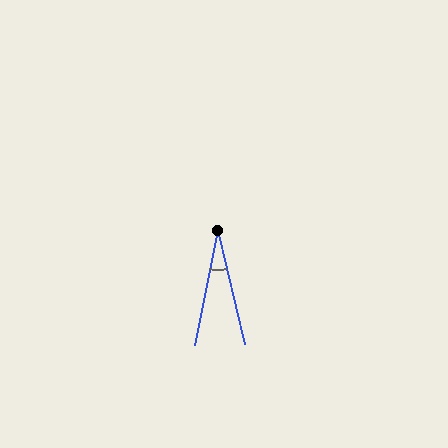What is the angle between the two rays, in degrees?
Approximately 24 degrees.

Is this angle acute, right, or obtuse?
It is acute.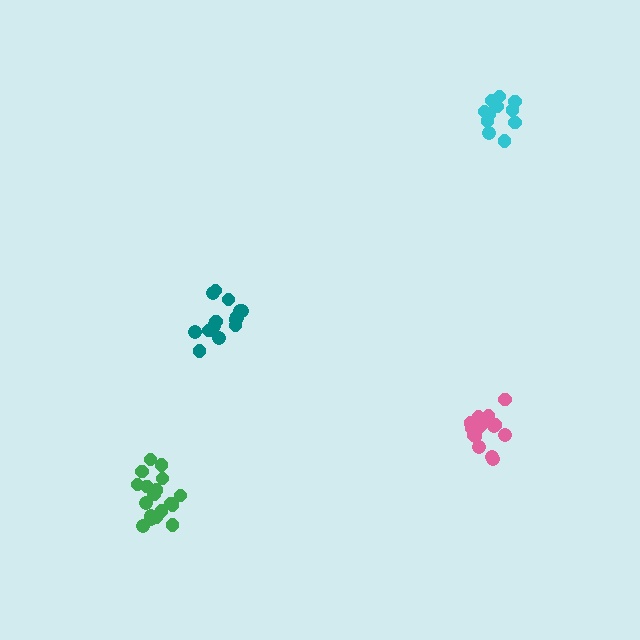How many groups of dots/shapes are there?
There are 4 groups.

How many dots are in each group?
Group 1: 17 dots, Group 2: 16 dots, Group 3: 12 dots, Group 4: 18 dots (63 total).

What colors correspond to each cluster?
The clusters are colored: teal, pink, cyan, green.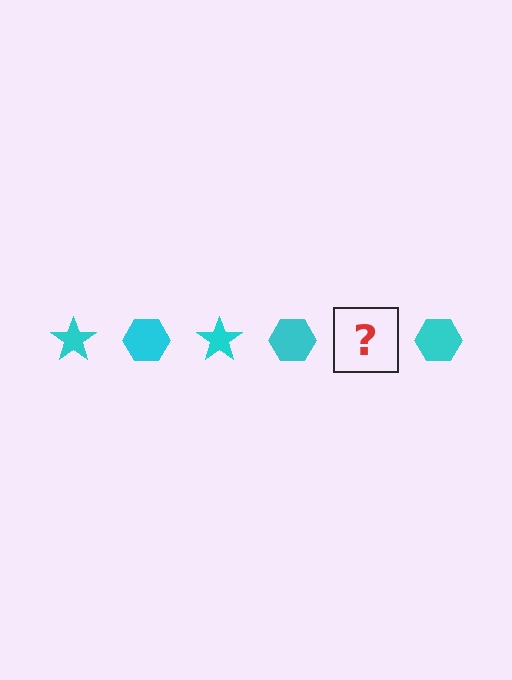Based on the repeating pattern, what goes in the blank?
The blank should be a cyan star.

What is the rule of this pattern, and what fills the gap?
The rule is that the pattern cycles through star, hexagon shapes in cyan. The gap should be filled with a cyan star.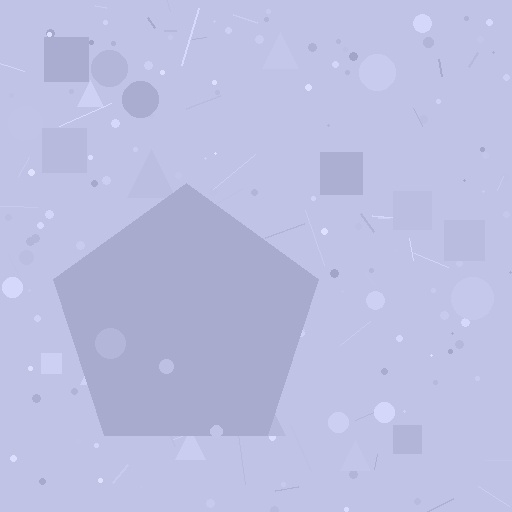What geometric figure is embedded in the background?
A pentagon is embedded in the background.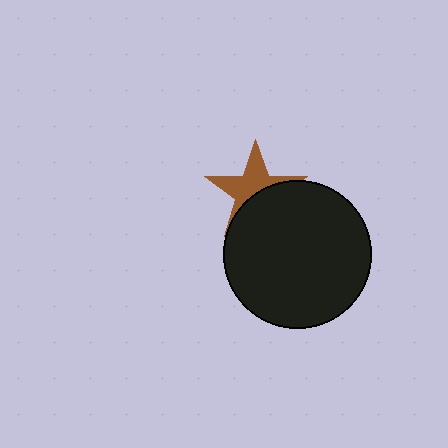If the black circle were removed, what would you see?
You would see the complete brown star.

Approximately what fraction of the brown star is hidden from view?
Roughly 47% of the brown star is hidden behind the black circle.